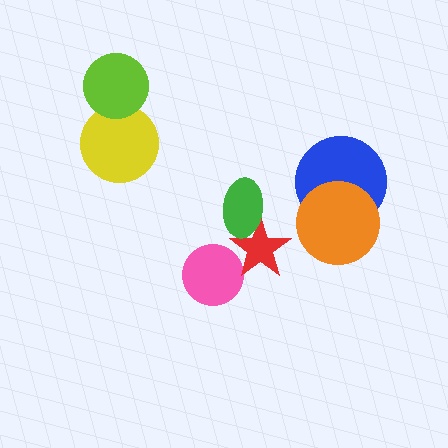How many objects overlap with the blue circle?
1 object overlaps with the blue circle.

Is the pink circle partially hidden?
Yes, it is partially covered by another shape.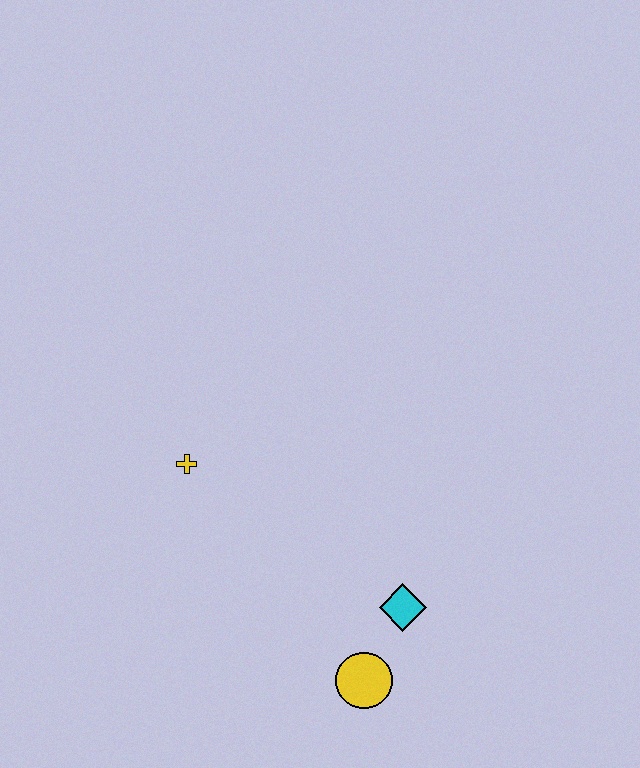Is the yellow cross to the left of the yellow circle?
Yes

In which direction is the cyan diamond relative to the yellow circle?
The cyan diamond is above the yellow circle.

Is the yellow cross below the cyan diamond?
No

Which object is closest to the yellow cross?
The cyan diamond is closest to the yellow cross.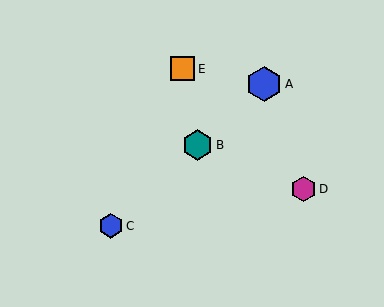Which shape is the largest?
The blue hexagon (labeled A) is the largest.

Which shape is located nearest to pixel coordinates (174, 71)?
The orange square (labeled E) at (183, 69) is nearest to that location.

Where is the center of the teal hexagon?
The center of the teal hexagon is at (197, 145).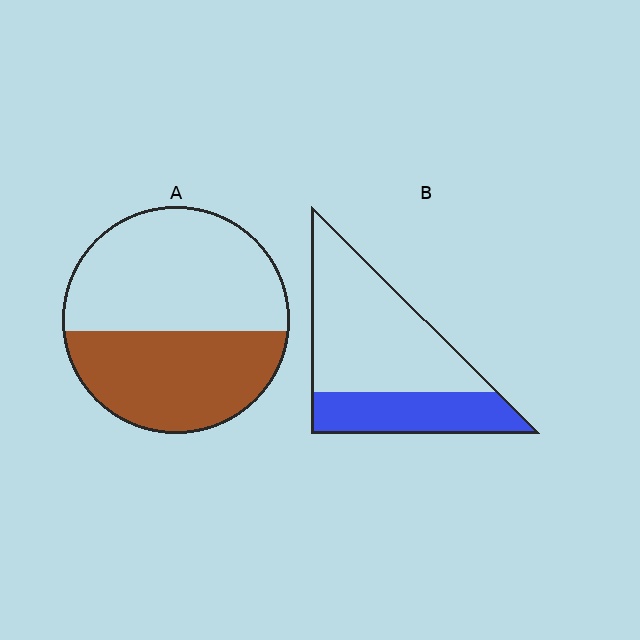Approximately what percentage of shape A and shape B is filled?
A is approximately 45% and B is approximately 35%.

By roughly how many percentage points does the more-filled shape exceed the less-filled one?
By roughly 10 percentage points (A over B).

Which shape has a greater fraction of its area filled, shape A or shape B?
Shape A.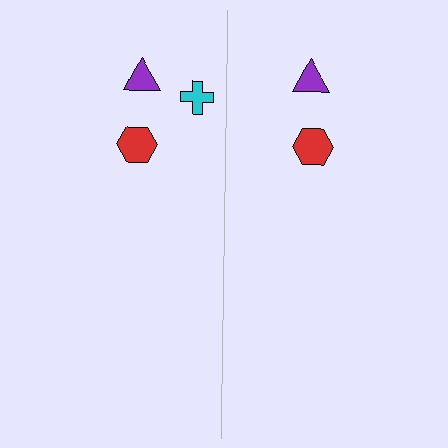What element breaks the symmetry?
A cyan cross is missing from the right side.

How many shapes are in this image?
There are 5 shapes in this image.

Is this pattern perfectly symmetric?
No, the pattern is not perfectly symmetric. A cyan cross is missing from the right side.